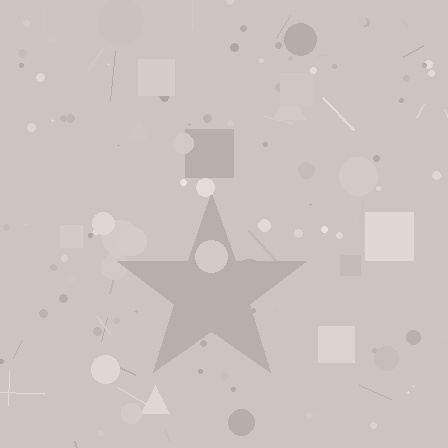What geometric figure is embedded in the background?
A star is embedded in the background.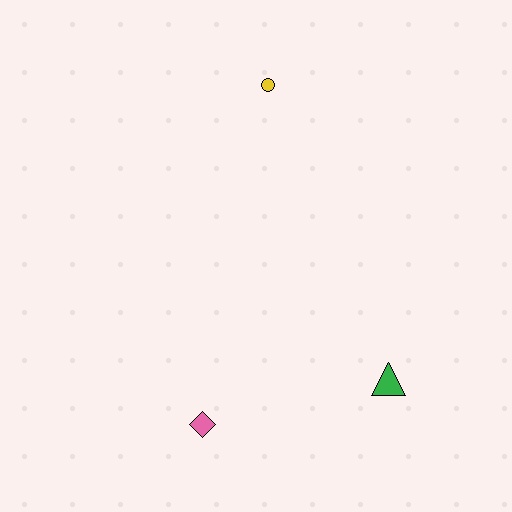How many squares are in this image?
There are no squares.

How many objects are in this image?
There are 3 objects.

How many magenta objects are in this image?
There are no magenta objects.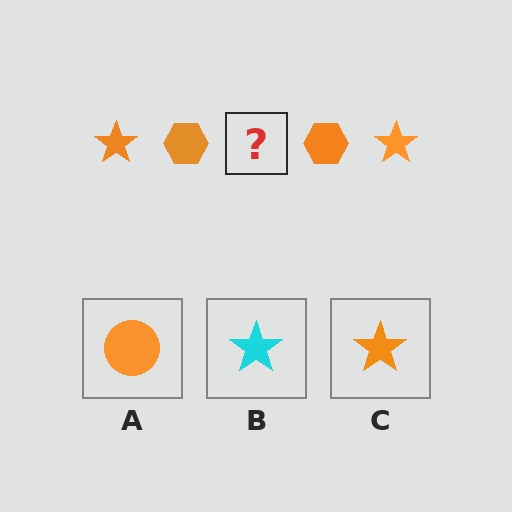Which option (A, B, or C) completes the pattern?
C.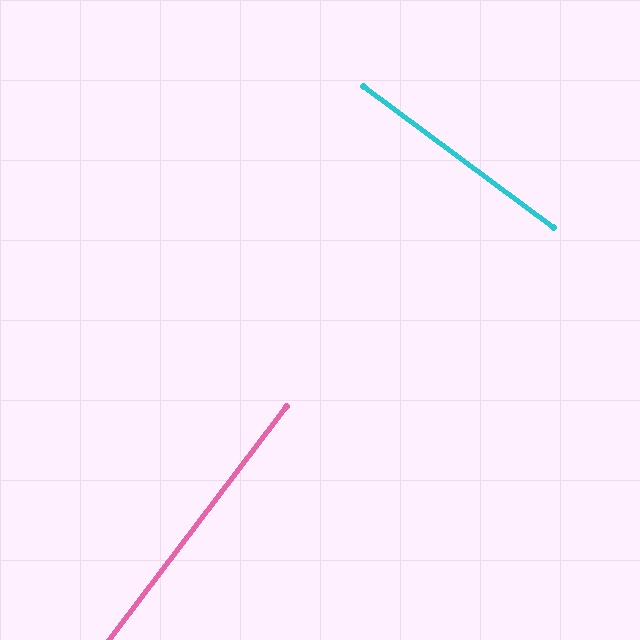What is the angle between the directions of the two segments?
Approximately 89 degrees.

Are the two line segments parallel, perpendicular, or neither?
Perpendicular — they meet at approximately 89°.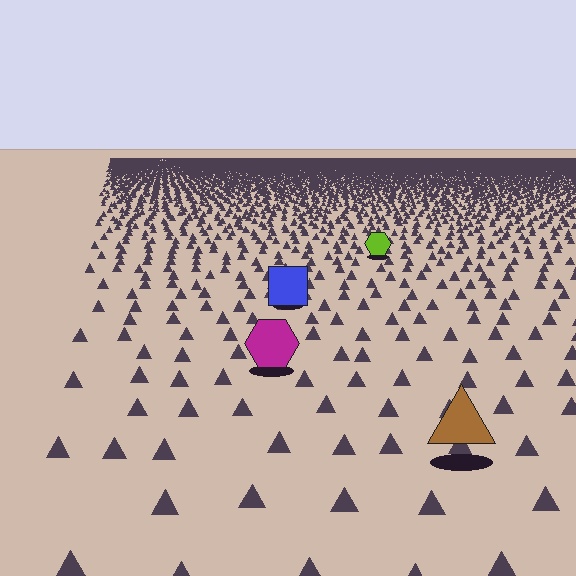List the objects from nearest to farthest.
From nearest to farthest: the brown triangle, the magenta hexagon, the blue square, the lime hexagon.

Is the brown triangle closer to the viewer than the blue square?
Yes. The brown triangle is closer — you can tell from the texture gradient: the ground texture is coarser near it.